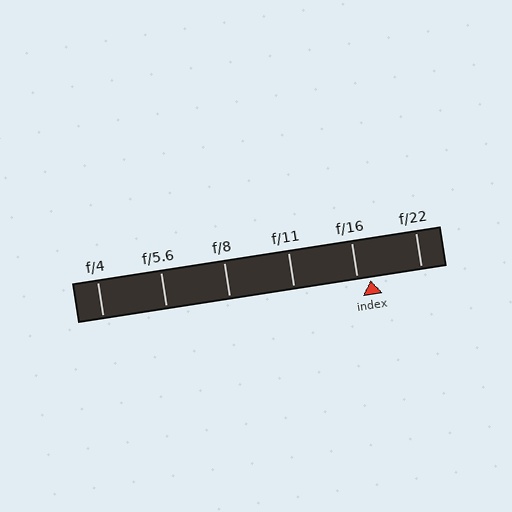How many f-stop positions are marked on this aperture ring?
There are 6 f-stop positions marked.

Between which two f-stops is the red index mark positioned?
The index mark is between f/16 and f/22.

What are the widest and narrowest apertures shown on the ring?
The widest aperture shown is f/4 and the narrowest is f/22.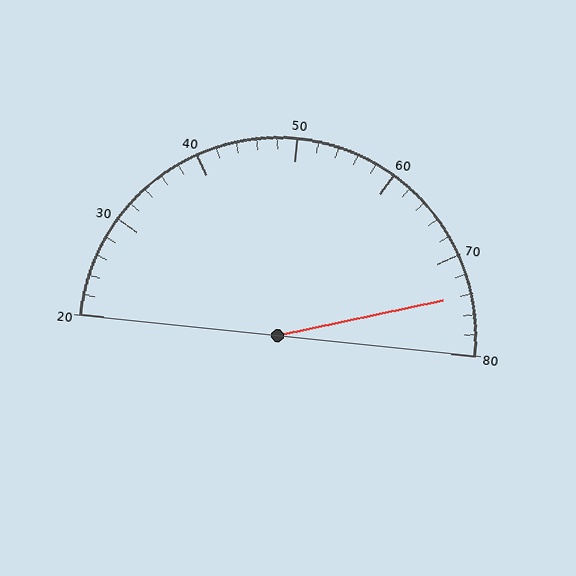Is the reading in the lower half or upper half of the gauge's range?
The reading is in the upper half of the range (20 to 80).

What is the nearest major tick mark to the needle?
The nearest major tick mark is 70.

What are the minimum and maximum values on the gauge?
The gauge ranges from 20 to 80.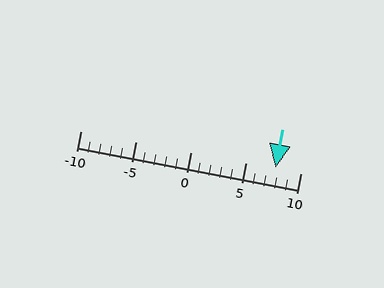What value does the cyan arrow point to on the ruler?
The cyan arrow points to approximately 8.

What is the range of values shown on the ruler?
The ruler shows values from -10 to 10.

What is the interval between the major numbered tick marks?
The major tick marks are spaced 5 units apart.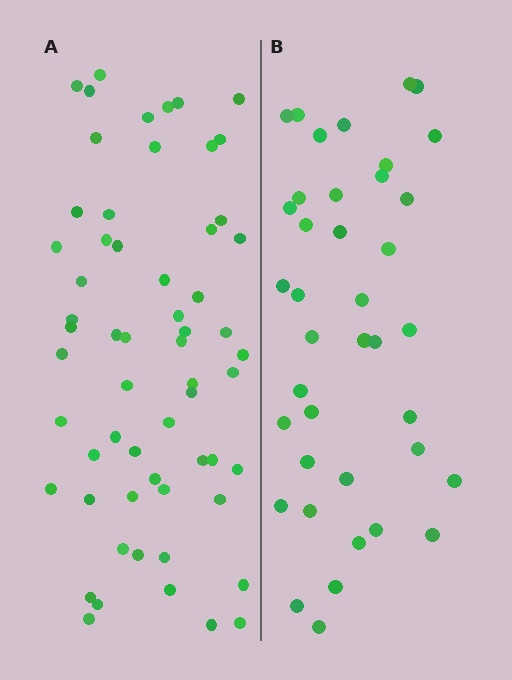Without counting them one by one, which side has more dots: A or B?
Region A (the left region) has more dots.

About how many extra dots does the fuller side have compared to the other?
Region A has approximately 20 more dots than region B.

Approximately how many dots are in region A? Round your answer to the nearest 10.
About 60 dots.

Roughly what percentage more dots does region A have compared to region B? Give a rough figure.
About 55% more.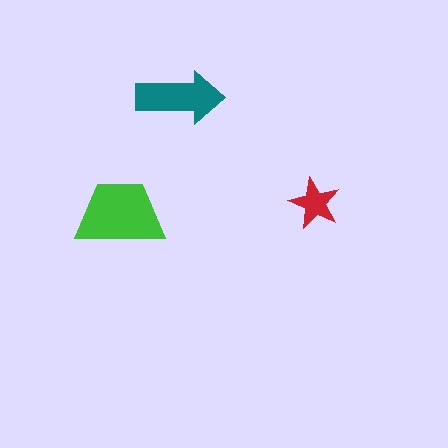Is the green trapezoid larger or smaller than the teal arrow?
Larger.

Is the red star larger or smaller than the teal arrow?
Smaller.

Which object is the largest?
The green trapezoid.